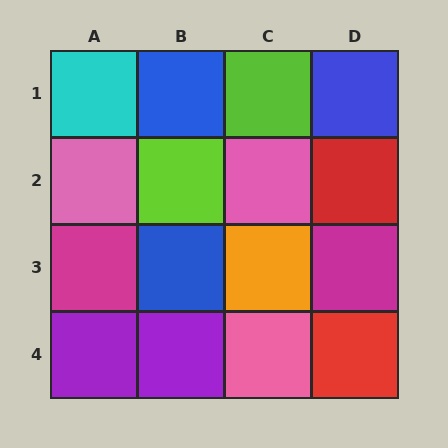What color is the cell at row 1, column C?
Lime.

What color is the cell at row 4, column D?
Red.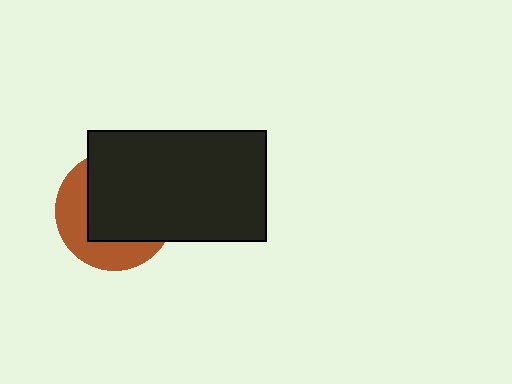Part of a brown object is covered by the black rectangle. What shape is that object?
It is a circle.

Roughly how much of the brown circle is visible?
A small part of it is visible (roughly 38%).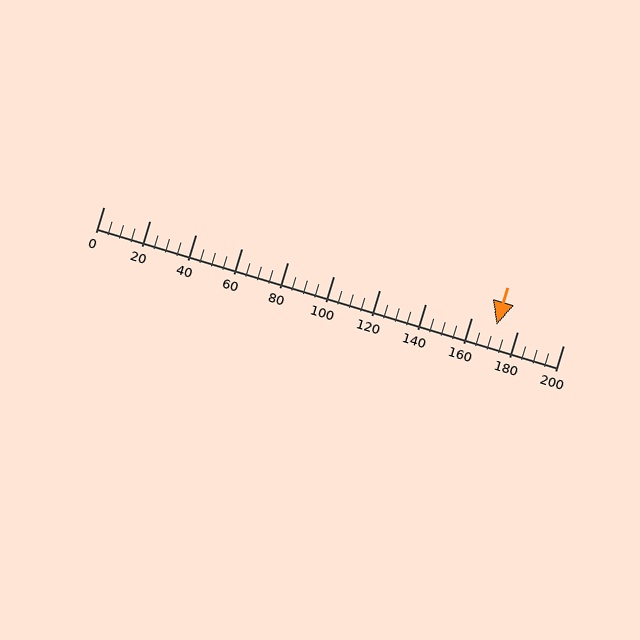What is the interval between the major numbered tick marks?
The major tick marks are spaced 20 units apart.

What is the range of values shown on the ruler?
The ruler shows values from 0 to 200.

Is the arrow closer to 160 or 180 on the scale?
The arrow is closer to 180.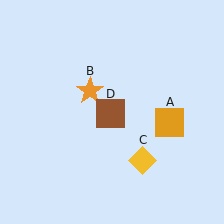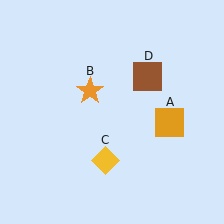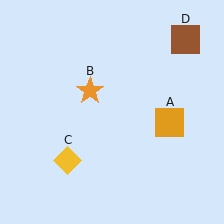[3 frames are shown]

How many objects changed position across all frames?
2 objects changed position: yellow diamond (object C), brown square (object D).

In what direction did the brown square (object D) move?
The brown square (object D) moved up and to the right.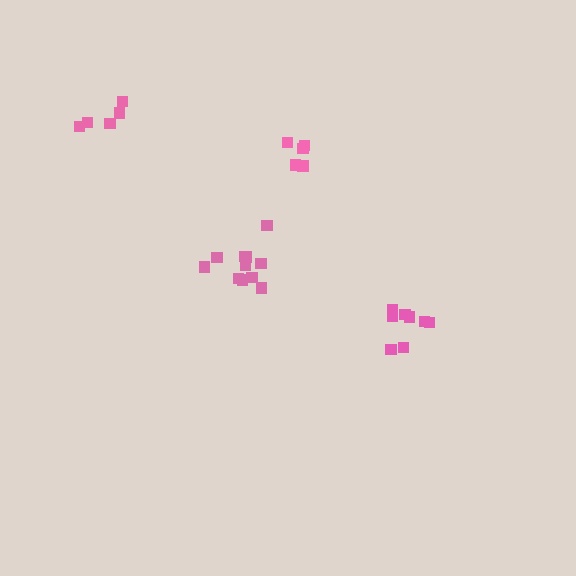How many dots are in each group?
Group 1: 9 dots, Group 2: 5 dots, Group 3: 5 dots, Group 4: 11 dots (30 total).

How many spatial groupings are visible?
There are 4 spatial groupings.